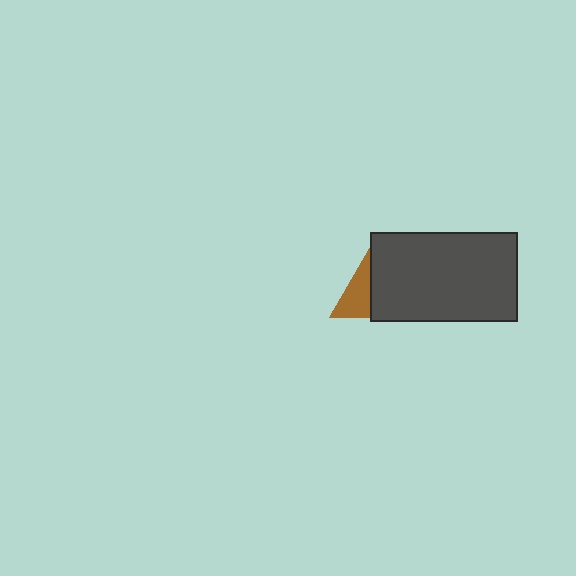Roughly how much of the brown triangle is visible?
A small part of it is visible (roughly 37%).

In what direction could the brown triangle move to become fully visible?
The brown triangle could move left. That would shift it out from behind the dark gray rectangle entirely.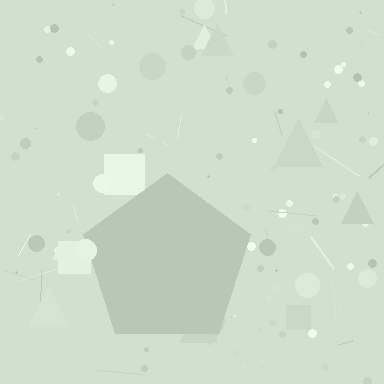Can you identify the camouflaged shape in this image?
The camouflaged shape is a pentagon.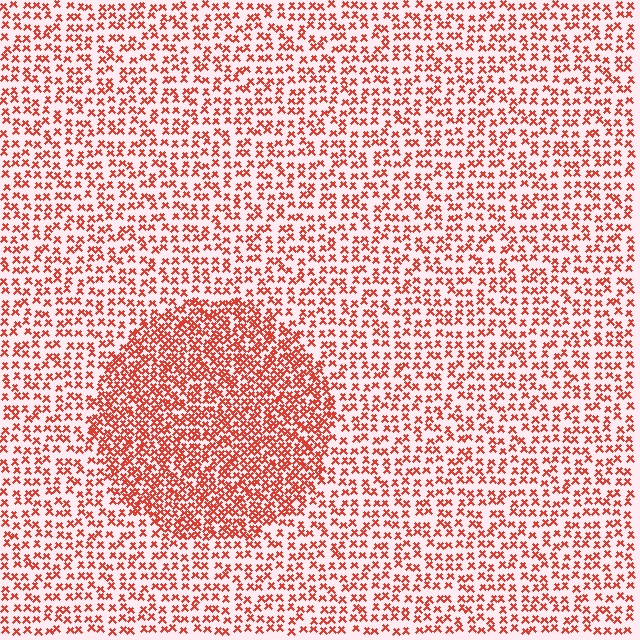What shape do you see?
I see a circle.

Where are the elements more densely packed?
The elements are more densely packed inside the circle boundary.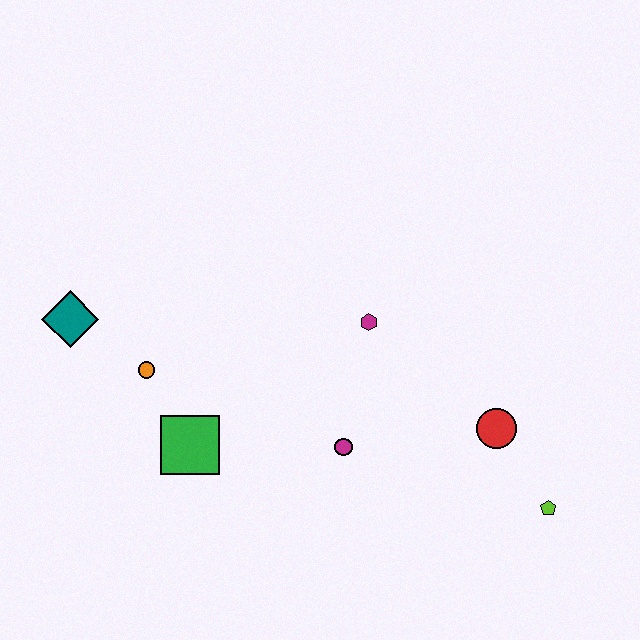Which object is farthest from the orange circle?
The lime pentagon is farthest from the orange circle.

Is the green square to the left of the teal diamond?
No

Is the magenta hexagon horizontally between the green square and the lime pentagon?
Yes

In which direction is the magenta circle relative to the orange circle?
The magenta circle is to the right of the orange circle.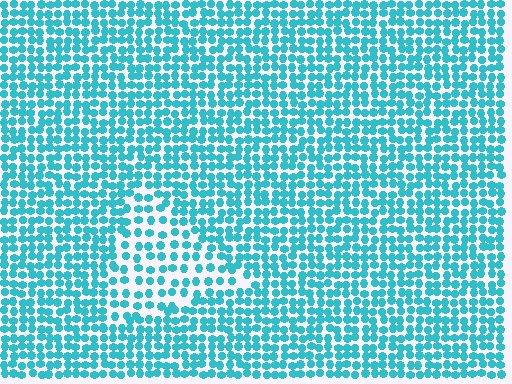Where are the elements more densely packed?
The elements are more densely packed outside the triangle boundary.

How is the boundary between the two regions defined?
The boundary is defined by a change in element density (approximately 1.8x ratio). All elements are the same color, size, and shape.